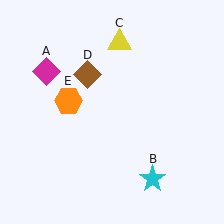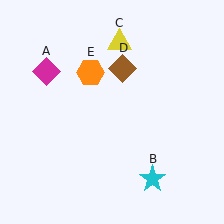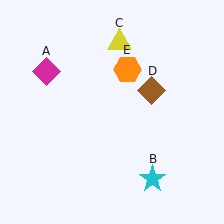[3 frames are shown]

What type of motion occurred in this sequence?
The brown diamond (object D), orange hexagon (object E) rotated clockwise around the center of the scene.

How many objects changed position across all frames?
2 objects changed position: brown diamond (object D), orange hexagon (object E).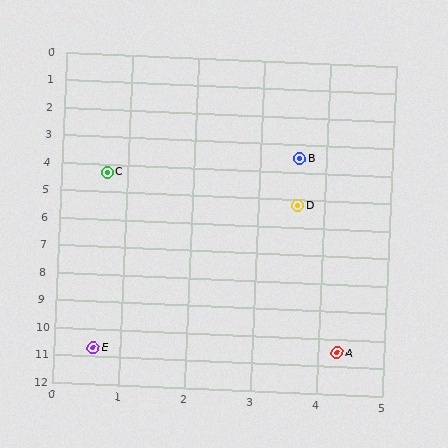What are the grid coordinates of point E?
Point E is at approximately (0.6, 10.7).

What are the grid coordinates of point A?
Point A is at approximately (4.3, 10.5).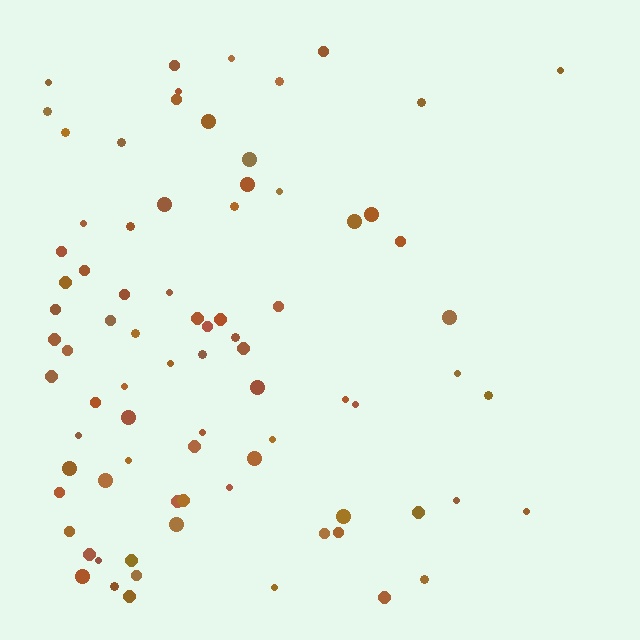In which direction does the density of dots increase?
From right to left, with the left side densest.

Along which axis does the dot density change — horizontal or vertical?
Horizontal.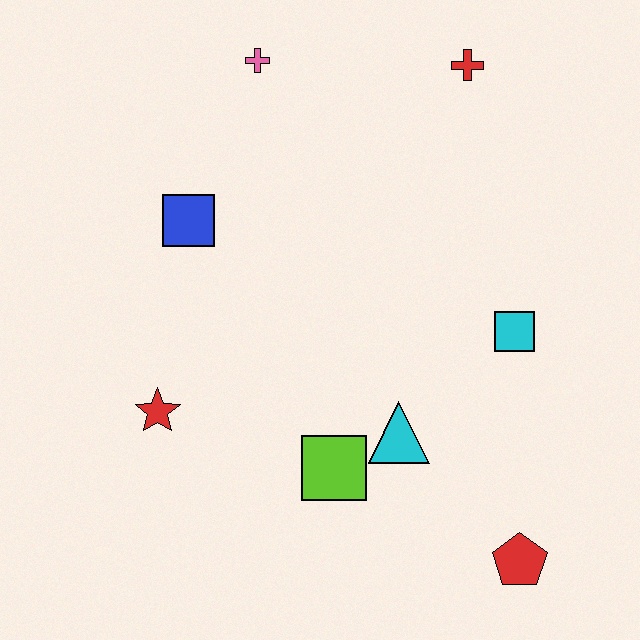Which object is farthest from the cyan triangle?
The pink cross is farthest from the cyan triangle.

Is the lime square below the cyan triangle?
Yes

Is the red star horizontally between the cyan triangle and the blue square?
No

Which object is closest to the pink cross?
The blue square is closest to the pink cross.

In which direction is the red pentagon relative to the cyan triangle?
The red pentagon is below the cyan triangle.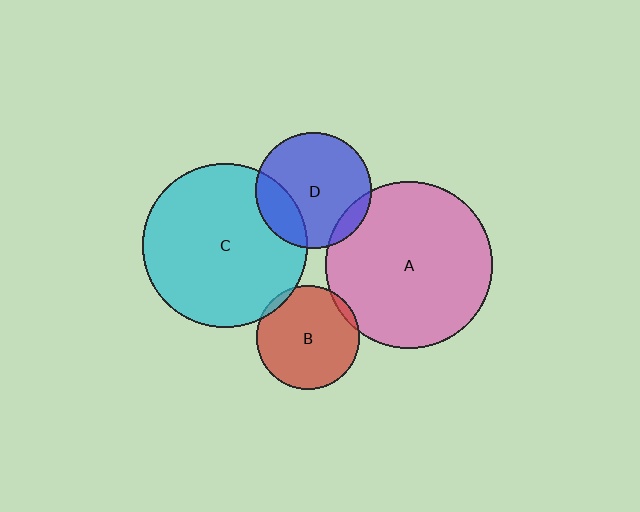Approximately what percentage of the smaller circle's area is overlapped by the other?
Approximately 5%.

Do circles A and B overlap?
Yes.